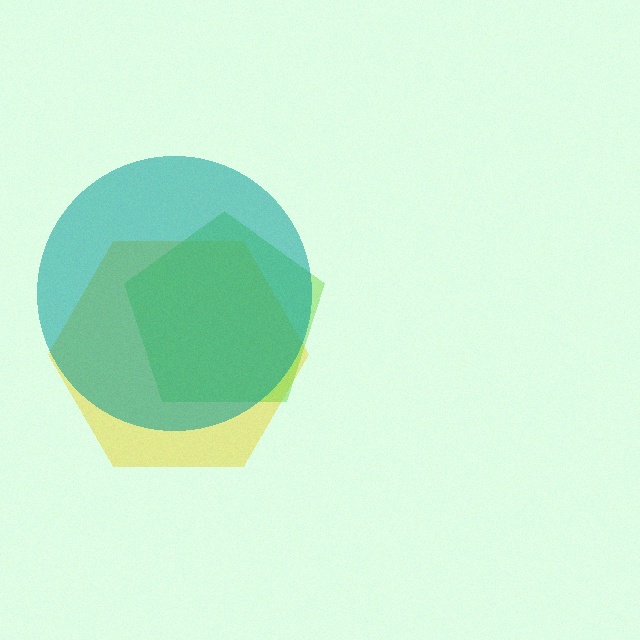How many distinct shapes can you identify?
There are 3 distinct shapes: a yellow hexagon, a lime pentagon, a teal circle.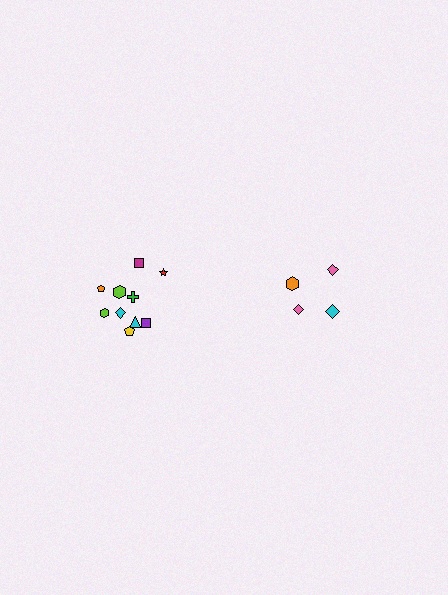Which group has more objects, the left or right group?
The left group.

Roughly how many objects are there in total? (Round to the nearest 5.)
Roughly 15 objects in total.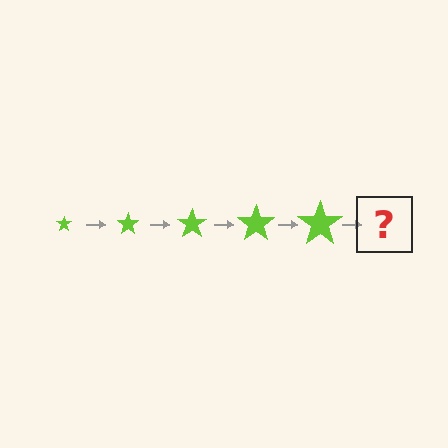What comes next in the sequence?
The next element should be a lime star, larger than the previous one.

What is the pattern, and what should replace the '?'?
The pattern is that the star gets progressively larger each step. The '?' should be a lime star, larger than the previous one.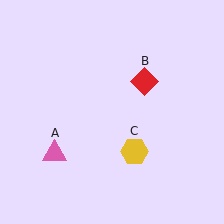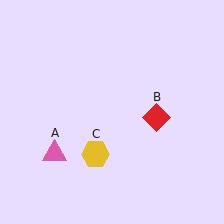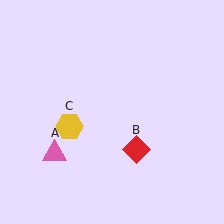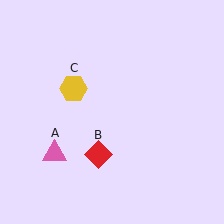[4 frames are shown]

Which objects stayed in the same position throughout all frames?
Pink triangle (object A) remained stationary.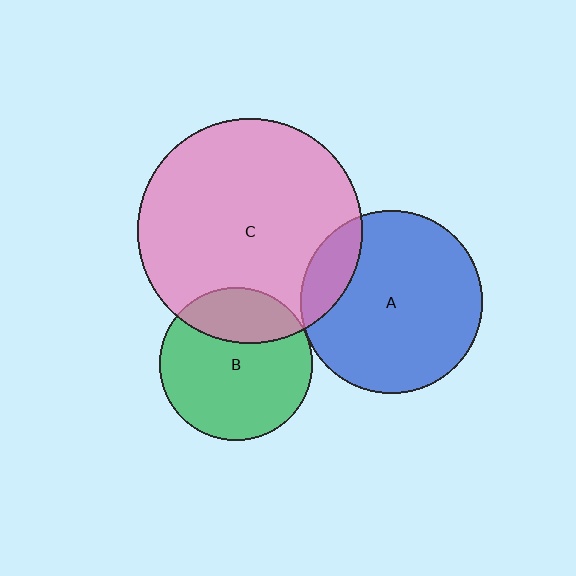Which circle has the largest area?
Circle C (pink).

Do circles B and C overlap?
Yes.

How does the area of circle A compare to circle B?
Approximately 1.4 times.